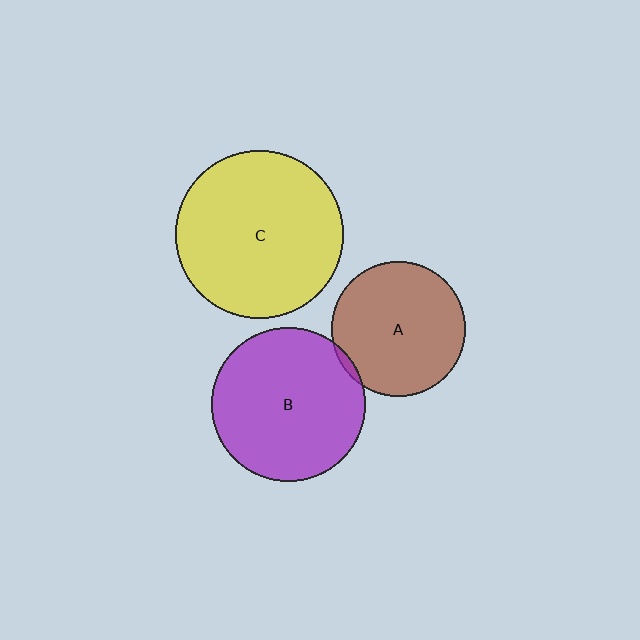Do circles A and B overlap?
Yes.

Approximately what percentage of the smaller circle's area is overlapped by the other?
Approximately 5%.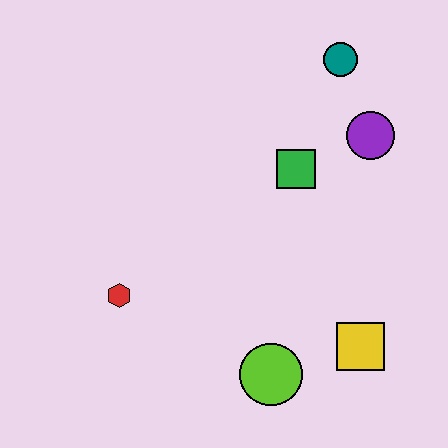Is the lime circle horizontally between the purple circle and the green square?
No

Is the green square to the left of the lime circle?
No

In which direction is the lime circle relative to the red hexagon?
The lime circle is to the right of the red hexagon.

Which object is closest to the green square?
The purple circle is closest to the green square.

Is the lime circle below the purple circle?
Yes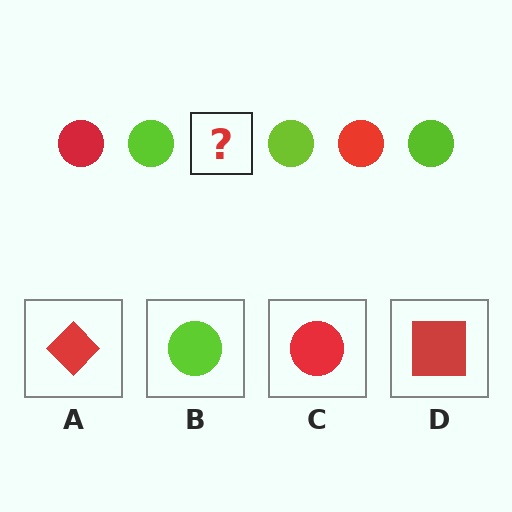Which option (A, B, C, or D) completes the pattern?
C.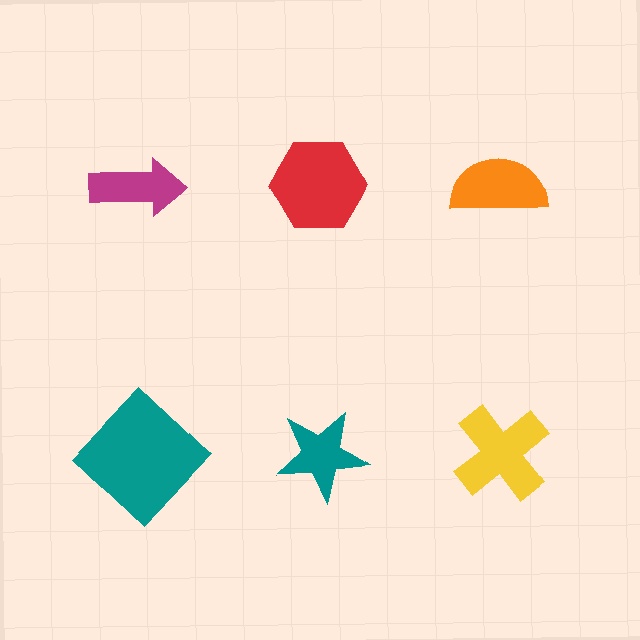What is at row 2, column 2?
A teal star.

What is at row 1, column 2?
A red hexagon.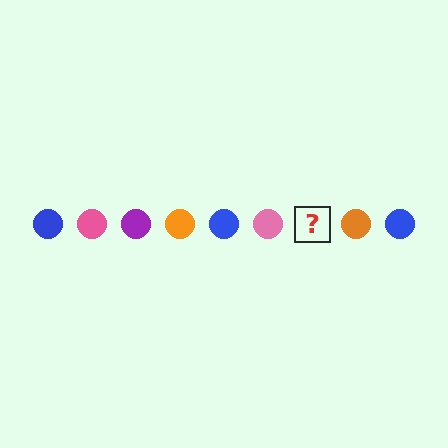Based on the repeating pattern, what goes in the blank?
The blank should be a purple circle.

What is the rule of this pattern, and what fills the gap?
The rule is that the pattern cycles through blue, pink, purple, orange circles. The gap should be filled with a purple circle.